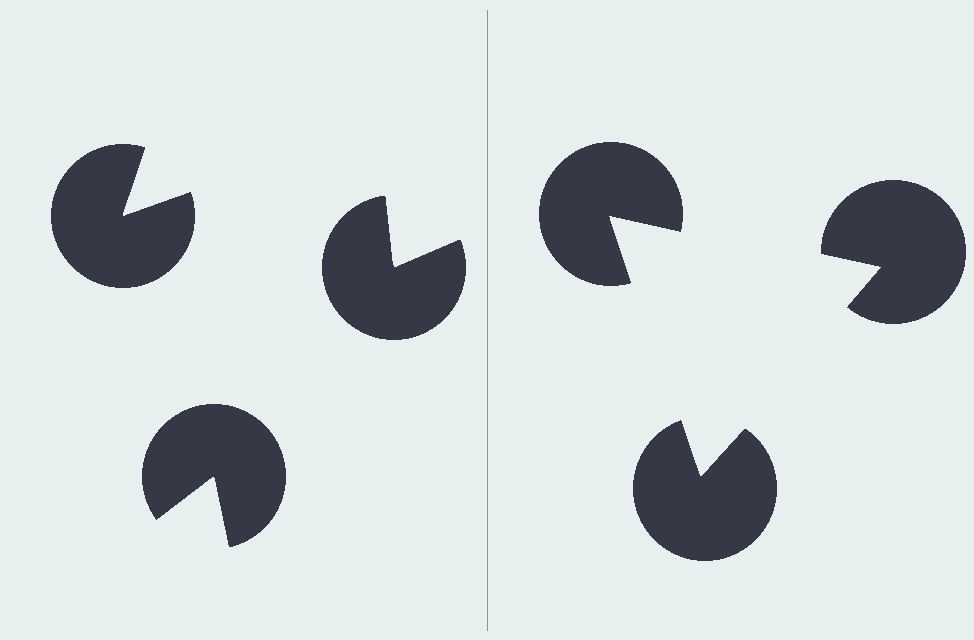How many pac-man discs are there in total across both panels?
6 — 3 on each side.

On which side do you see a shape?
An illusory triangle appears on the right side. On the left side the wedge cuts are rotated, so no coherent shape forms.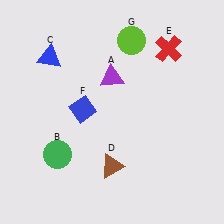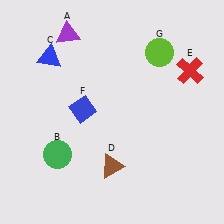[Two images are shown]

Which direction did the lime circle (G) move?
The lime circle (G) moved right.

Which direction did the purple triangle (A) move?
The purple triangle (A) moved left.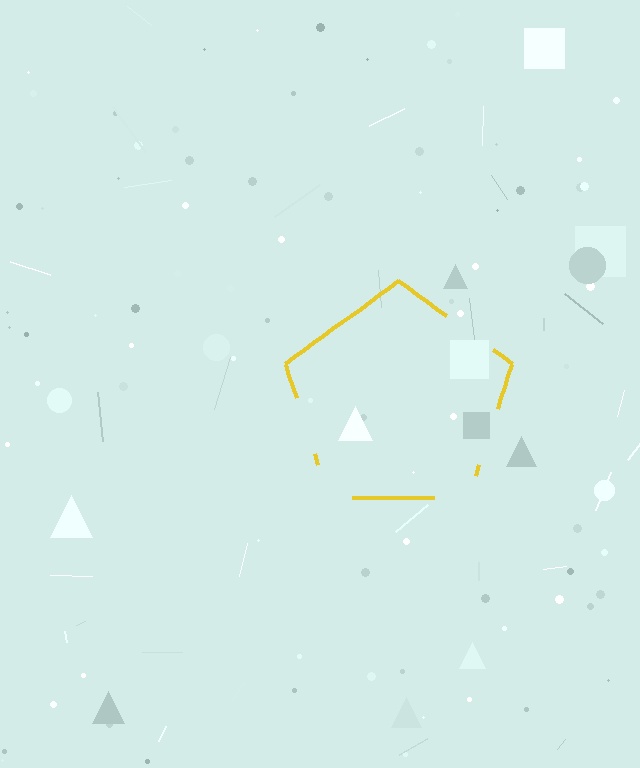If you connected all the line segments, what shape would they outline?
They would outline a pentagon.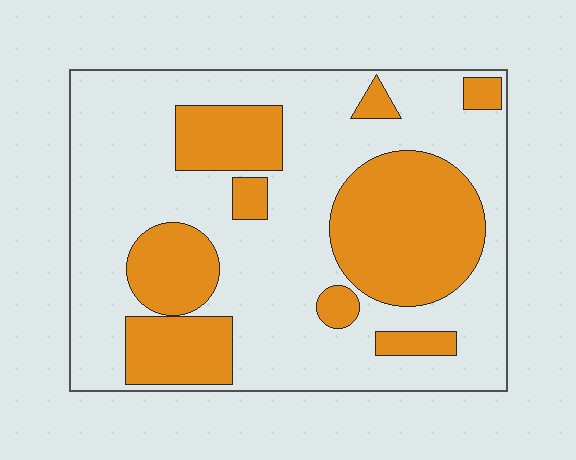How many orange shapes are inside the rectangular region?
9.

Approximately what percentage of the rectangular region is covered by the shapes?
Approximately 35%.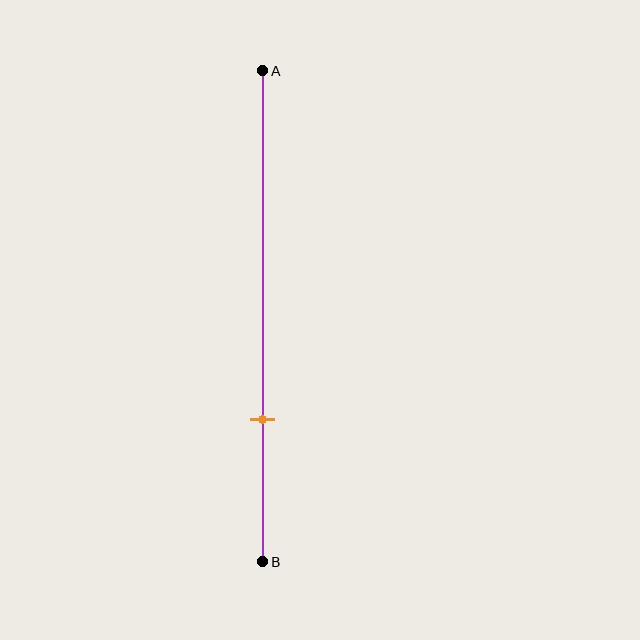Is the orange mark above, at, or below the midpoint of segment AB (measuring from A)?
The orange mark is below the midpoint of segment AB.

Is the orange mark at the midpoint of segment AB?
No, the mark is at about 70% from A, not at the 50% midpoint.